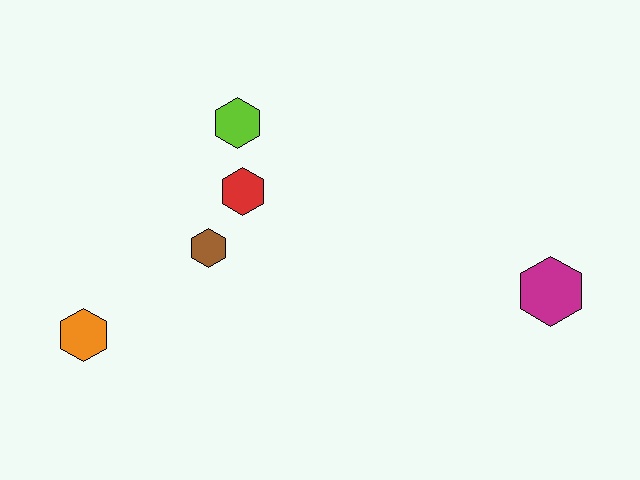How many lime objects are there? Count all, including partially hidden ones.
There is 1 lime object.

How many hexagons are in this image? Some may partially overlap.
There are 5 hexagons.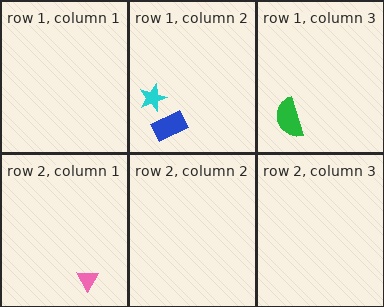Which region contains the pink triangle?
The row 2, column 1 region.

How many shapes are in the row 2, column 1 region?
1.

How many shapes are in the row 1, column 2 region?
2.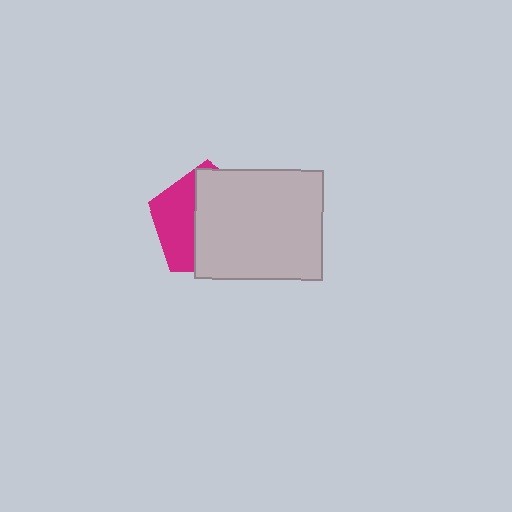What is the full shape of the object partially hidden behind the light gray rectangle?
The partially hidden object is a magenta pentagon.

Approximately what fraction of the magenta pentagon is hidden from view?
Roughly 64% of the magenta pentagon is hidden behind the light gray rectangle.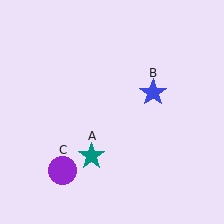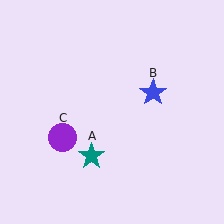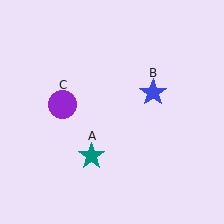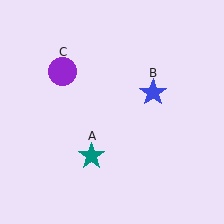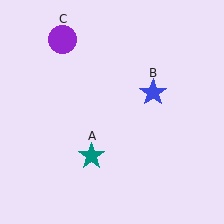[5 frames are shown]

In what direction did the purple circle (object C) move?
The purple circle (object C) moved up.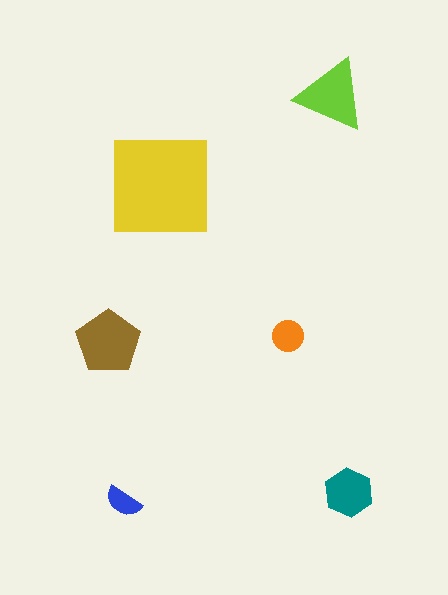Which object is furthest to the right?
The teal hexagon is rightmost.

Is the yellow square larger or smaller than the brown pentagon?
Larger.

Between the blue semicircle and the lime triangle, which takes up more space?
The lime triangle.